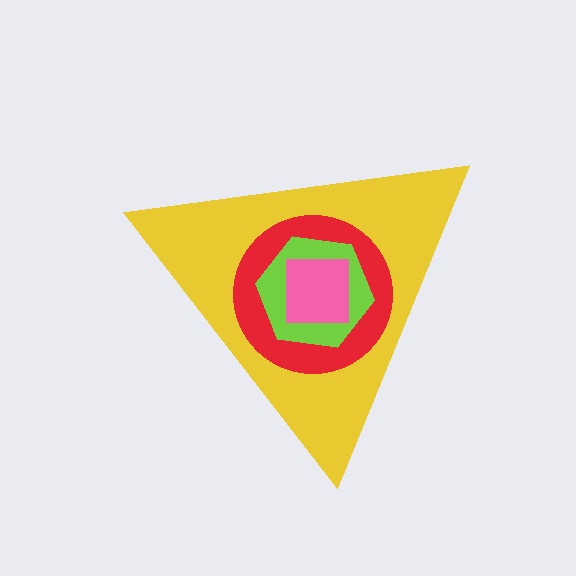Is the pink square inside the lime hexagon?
Yes.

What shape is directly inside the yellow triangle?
The red circle.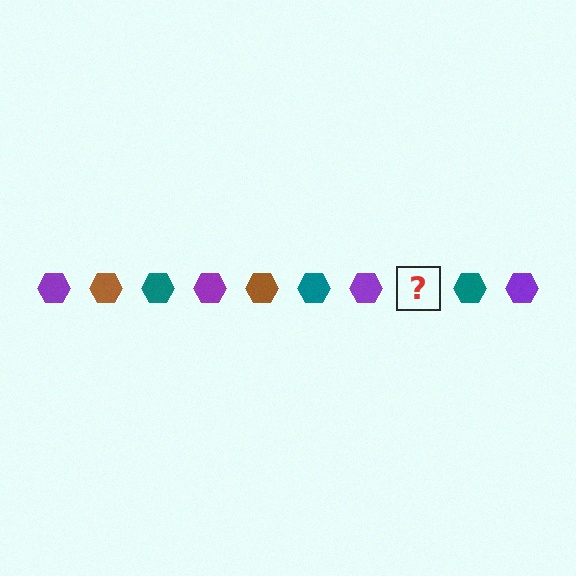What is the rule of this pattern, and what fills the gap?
The rule is that the pattern cycles through purple, brown, teal hexagons. The gap should be filled with a brown hexagon.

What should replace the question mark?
The question mark should be replaced with a brown hexagon.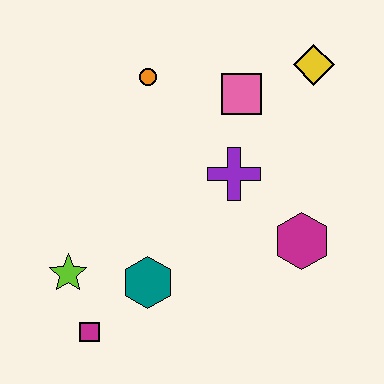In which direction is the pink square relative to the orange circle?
The pink square is to the right of the orange circle.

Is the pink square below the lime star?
No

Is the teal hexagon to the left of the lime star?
No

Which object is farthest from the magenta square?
The yellow diamond is farthest from the magenta square.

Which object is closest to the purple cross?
The pink square is closest to the purple cross.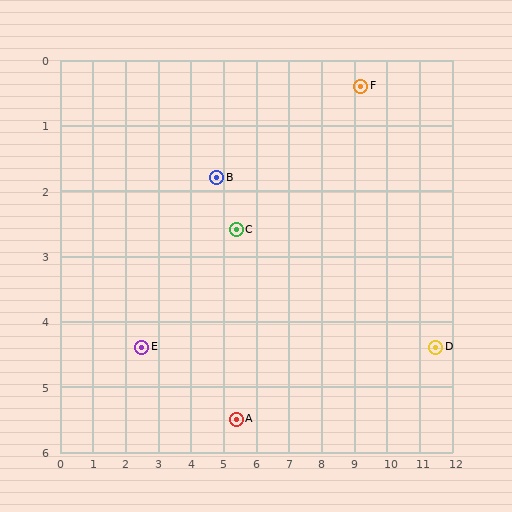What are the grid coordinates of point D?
Point D is at approximately (11.5, 4.4).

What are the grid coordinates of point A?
Point A is at approximately (5.4, 5.5).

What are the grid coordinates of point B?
Point B is at approximately (4.8, 1.8).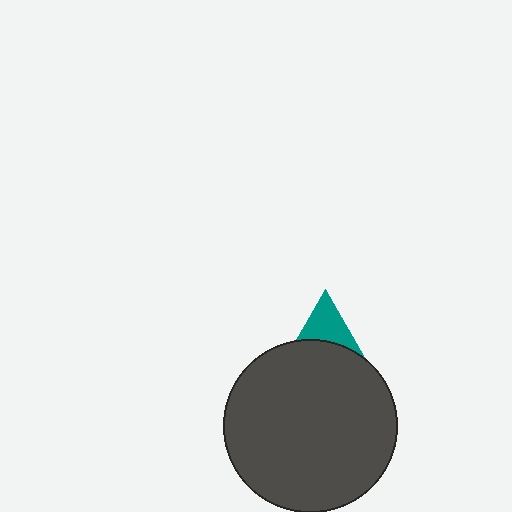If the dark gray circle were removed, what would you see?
You would see the complete teal triangle.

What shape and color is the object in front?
The object in front is a dark gray circle.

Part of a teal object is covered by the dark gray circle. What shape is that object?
It is a triangle.